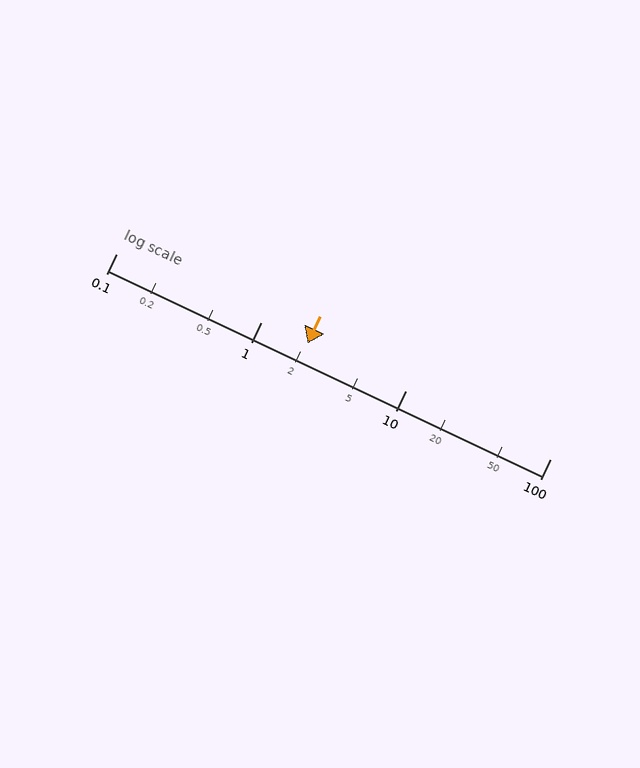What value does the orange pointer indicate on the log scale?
The pointer indicates approximately 2.1.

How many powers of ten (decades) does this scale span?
The scale spans 3 decades, from 0.1 to 100.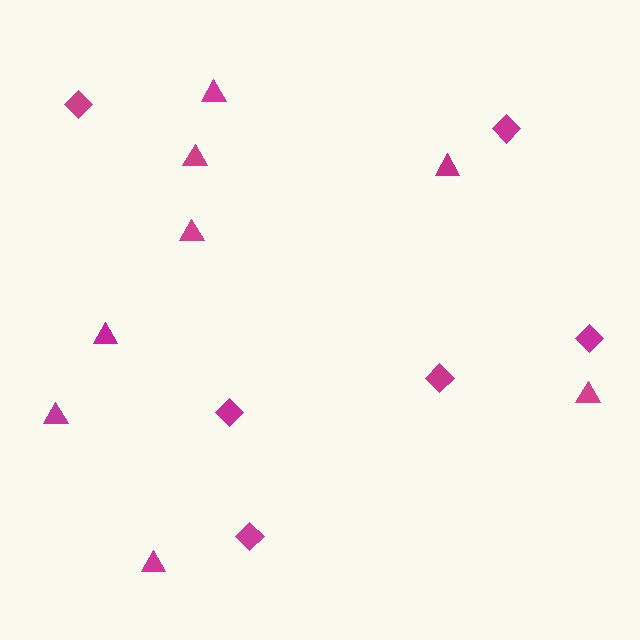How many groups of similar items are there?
There are 2 groups: one group of triangles (8) and one group of diamonds (6).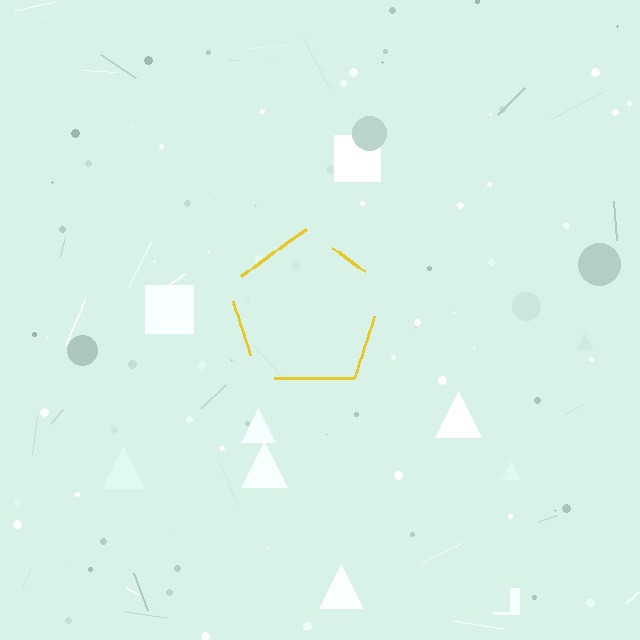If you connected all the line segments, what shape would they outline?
They would outline a pentagon.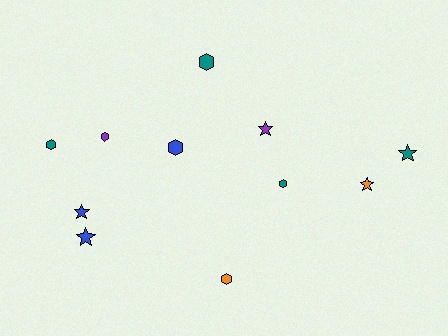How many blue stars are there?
There are 2 blue stars.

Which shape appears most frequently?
Hexagon, with 6 objects.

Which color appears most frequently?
Teal, with 4 objects.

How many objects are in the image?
There are 11 objects.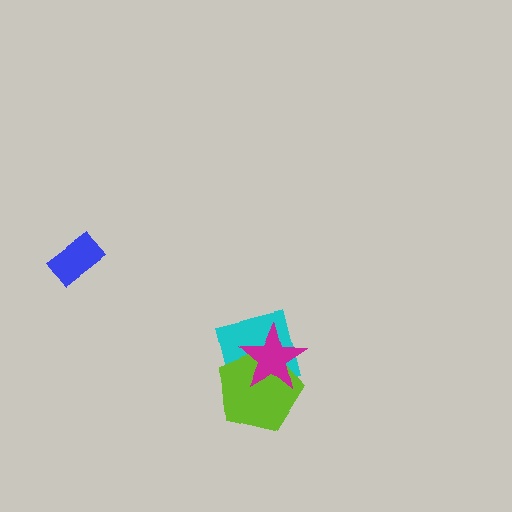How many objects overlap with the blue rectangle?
0 objects overlap with the blue rectangle.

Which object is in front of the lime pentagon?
The magenta star is in front of the lime pentagon.